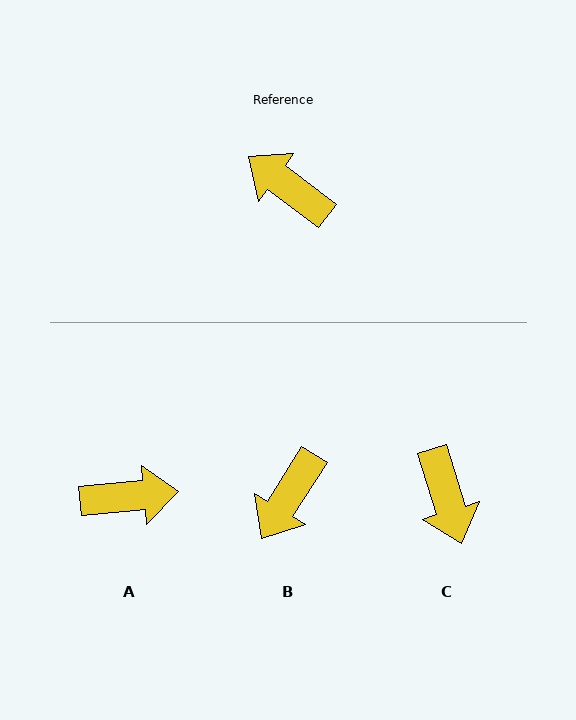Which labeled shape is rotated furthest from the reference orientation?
C, about 144 degrees away.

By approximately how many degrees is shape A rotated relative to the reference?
Approximately 138 degrees clockwise.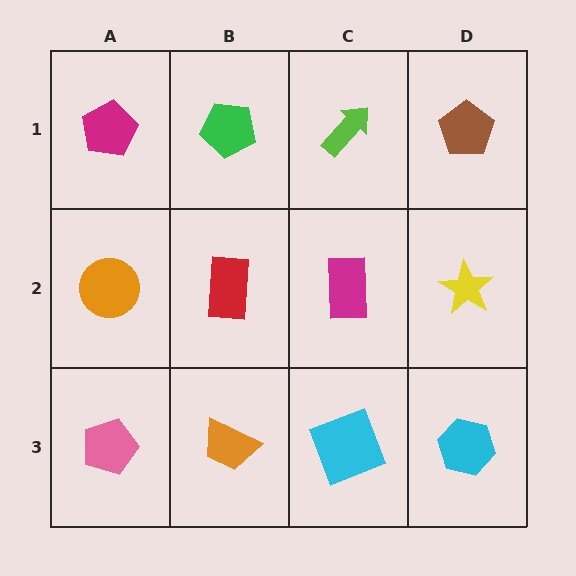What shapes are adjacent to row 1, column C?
A magenta rectangle (row 2, column C), a green pentagon (row 1, column B), a brown pentagon (row 1, column D).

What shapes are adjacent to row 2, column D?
A brown pentagon (row 1, column D), a cyan hexagon (row 3, column D), a magenta rectangle (row 2, column C).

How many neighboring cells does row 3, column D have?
2.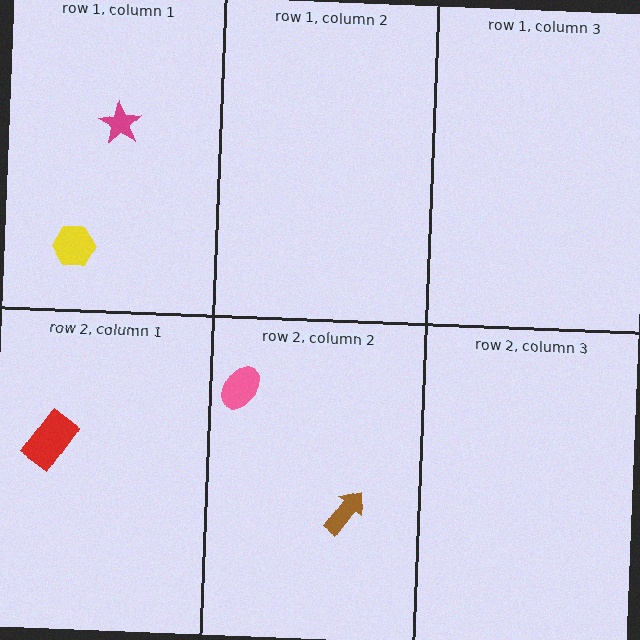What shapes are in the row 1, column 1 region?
The magenta star, the yellow hexagon.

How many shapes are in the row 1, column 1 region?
2.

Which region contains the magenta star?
The row 1, column 1 region.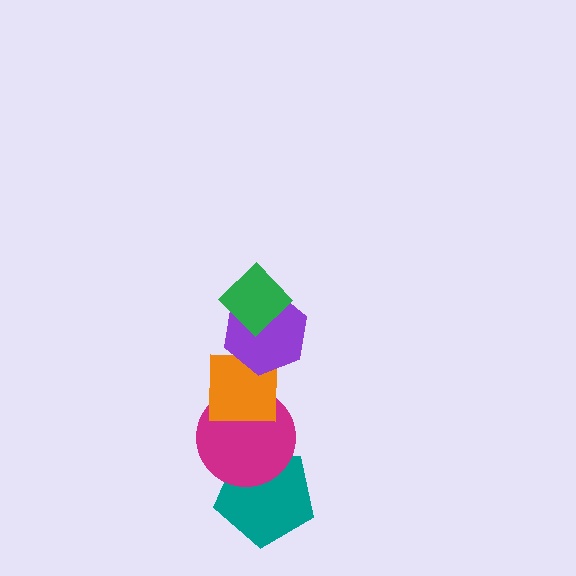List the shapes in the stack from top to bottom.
From top to bottom: the green diamond, the purple hexagon, the orange square, the magenta circle, the teal pentagon.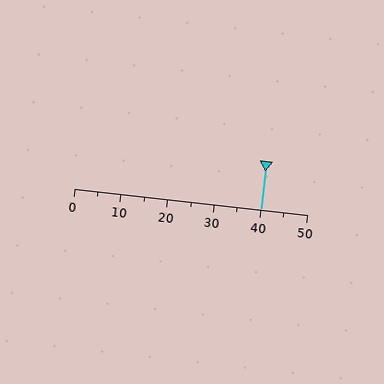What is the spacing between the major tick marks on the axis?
The major ticks are spaced 10 apart.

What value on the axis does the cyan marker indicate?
The marker indicates approximately 40.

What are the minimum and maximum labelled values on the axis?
The axis runs from 0 to 50.